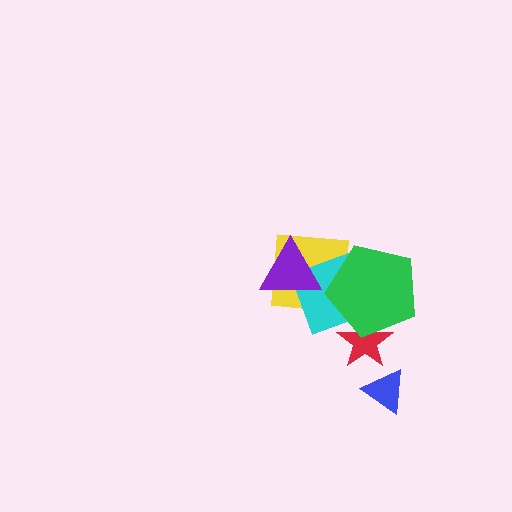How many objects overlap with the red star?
2 objects overlap with the red star.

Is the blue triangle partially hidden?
No, no other shape covers it.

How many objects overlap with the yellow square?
3 objects overlap with the yellow square.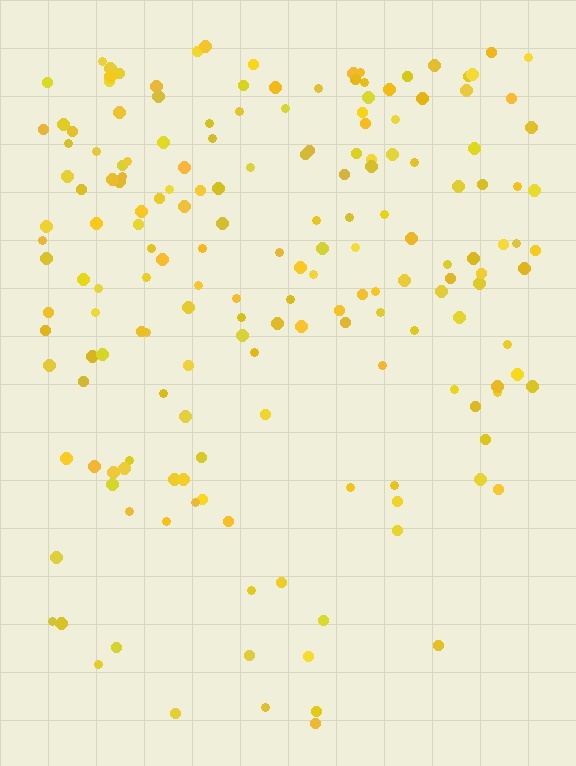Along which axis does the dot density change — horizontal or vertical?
Vertical.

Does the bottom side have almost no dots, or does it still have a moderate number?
Still a moderate number, just noticeably fewer than the top.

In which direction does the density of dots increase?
From bottom to top, with the top side densest.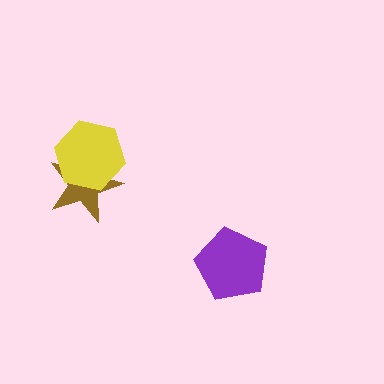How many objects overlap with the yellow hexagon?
1 object overlaps with the yellow hexagon.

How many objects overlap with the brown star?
1 object overlaps with the brown star.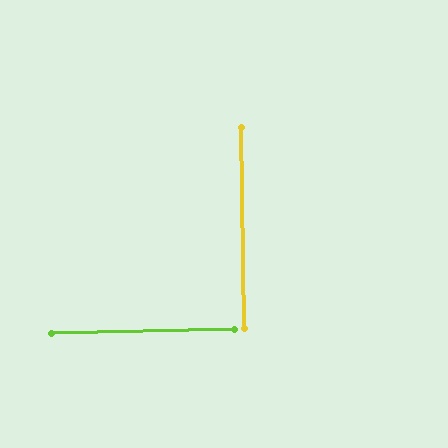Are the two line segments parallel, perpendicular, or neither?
Perpendicular — they meet at approximately 90°.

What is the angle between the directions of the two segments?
Approximately 90 degrees.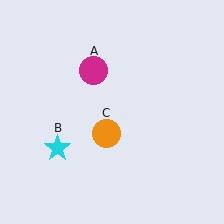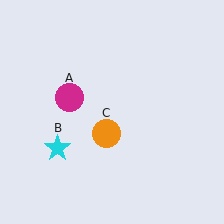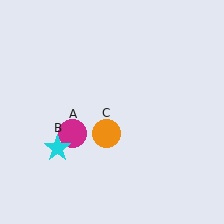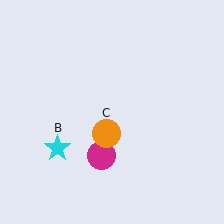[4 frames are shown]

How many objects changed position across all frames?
1 object changed position: magenta circle (object A).